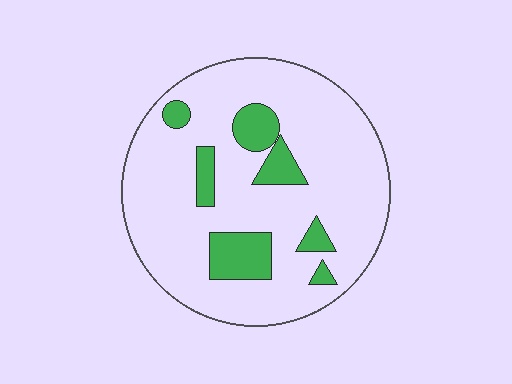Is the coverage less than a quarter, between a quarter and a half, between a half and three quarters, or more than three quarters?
Less than a quarter.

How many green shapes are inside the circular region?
7.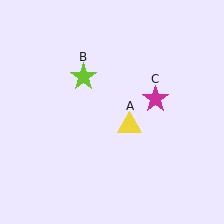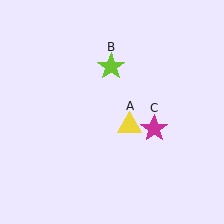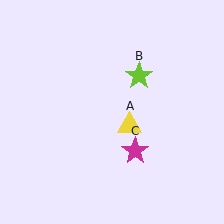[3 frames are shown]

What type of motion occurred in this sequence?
The lime star (object B), magenta star (object C) rotated clockwise around the center of the scene.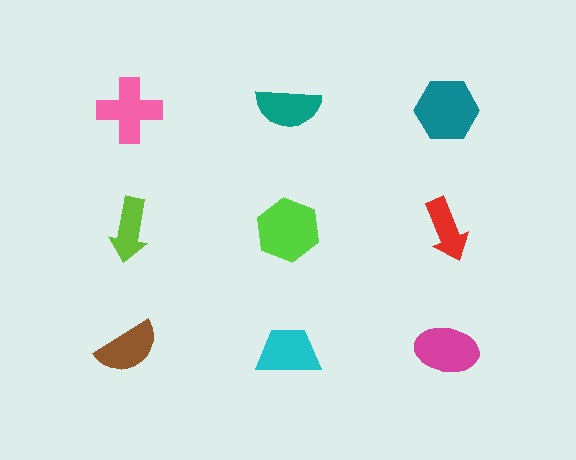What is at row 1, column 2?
A teal semicircle.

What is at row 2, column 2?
A lime hexagon.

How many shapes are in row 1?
3 shapes.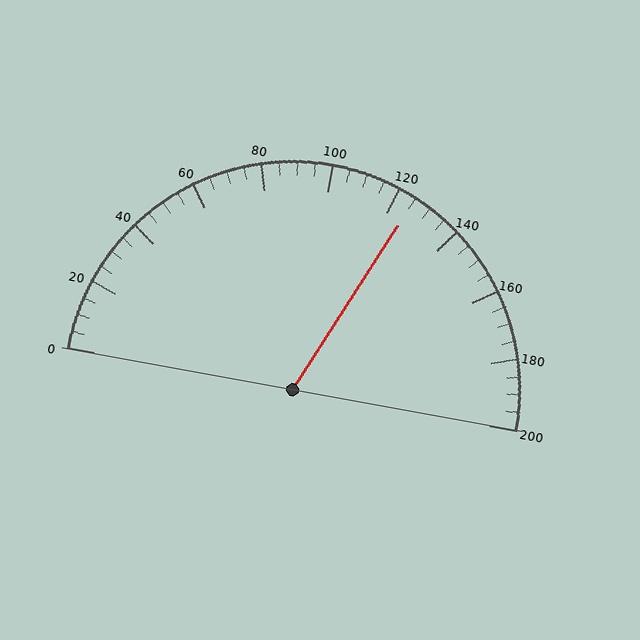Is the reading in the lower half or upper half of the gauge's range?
The reading is in the upper half of the range (0 to 200).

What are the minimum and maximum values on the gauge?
The gauge ranges from 0 to 200.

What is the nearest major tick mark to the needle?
The nearest major tick mark is 120.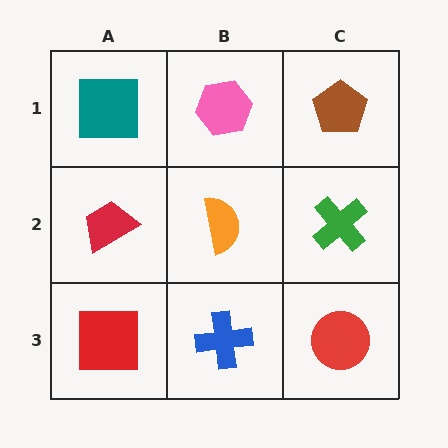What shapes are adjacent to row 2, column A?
A teal square (row 1, column A), a red square (row 3, column A), an orange semicircle (row 2, column B).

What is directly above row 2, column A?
A teal square.